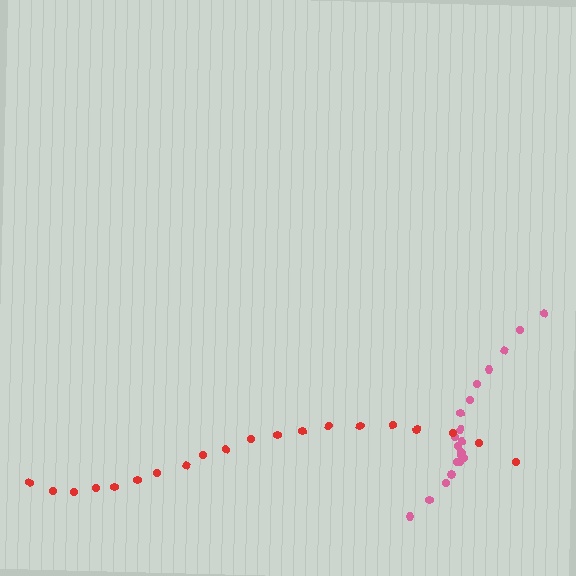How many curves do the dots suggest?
There are 2 distinct paths.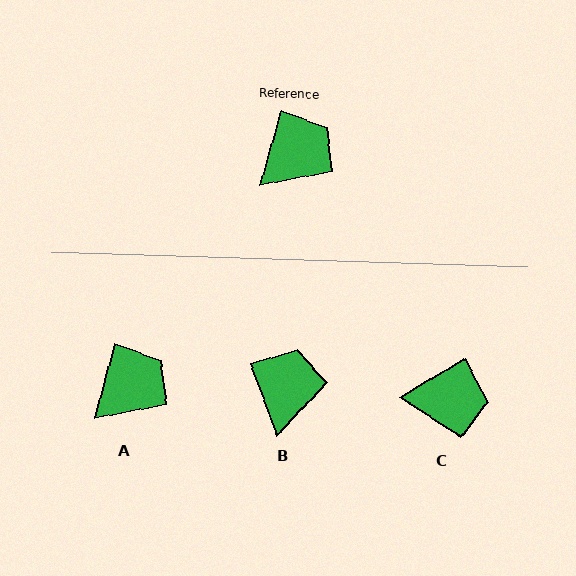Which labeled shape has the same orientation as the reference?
A.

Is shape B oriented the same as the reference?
No, it is off by about 36 degrees.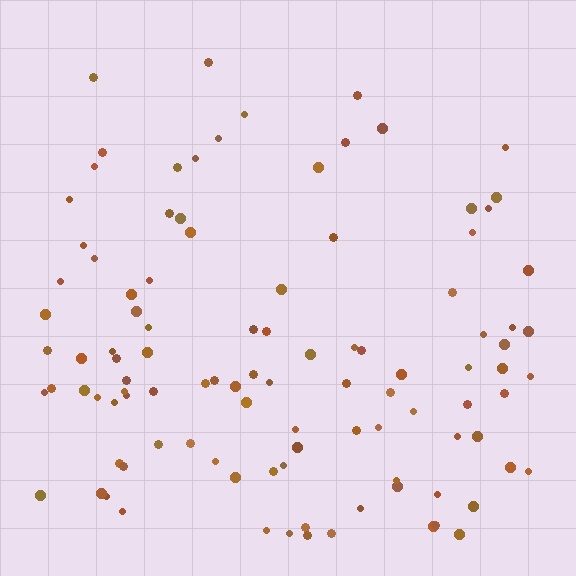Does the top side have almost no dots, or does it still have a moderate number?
Still a moderate number, just noticeably fewer than the bottom.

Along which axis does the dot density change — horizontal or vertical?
Vertical.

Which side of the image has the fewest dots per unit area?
The top.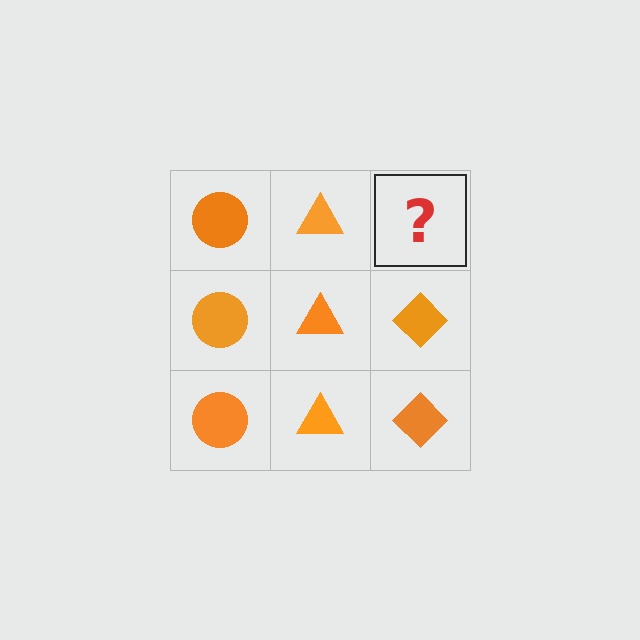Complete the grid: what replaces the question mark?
The question mark should be replaced with an orange diamond.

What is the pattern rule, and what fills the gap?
The rule is that each column has a consistent shape. The gap should be filled with an orange diamond.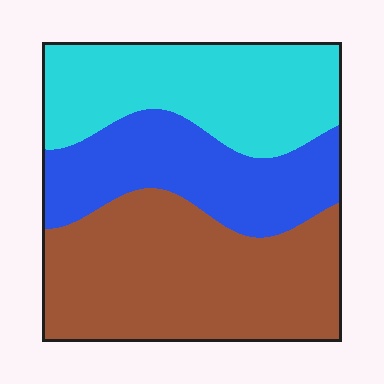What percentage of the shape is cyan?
Cyan takes up about one third (1/3) of the shape.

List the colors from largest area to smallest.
From largest to smallest: brown, cyan, blue.